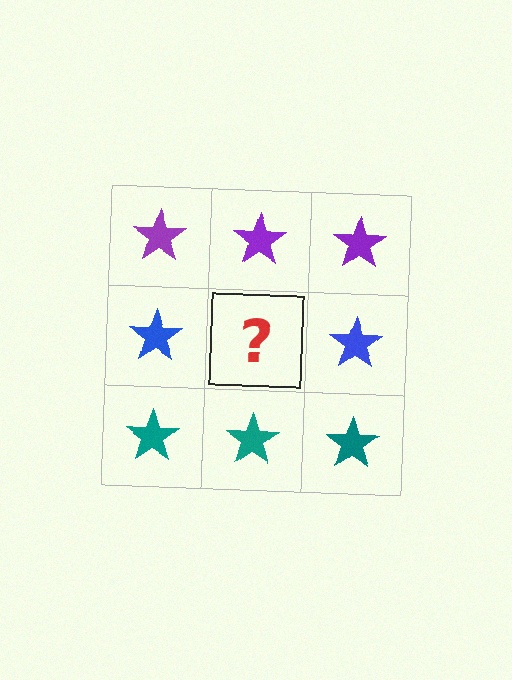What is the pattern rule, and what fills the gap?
The rule is that each row has a consistent color. The gap should be filled with a blue star.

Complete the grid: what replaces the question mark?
The question mark should be replaced with a blue star.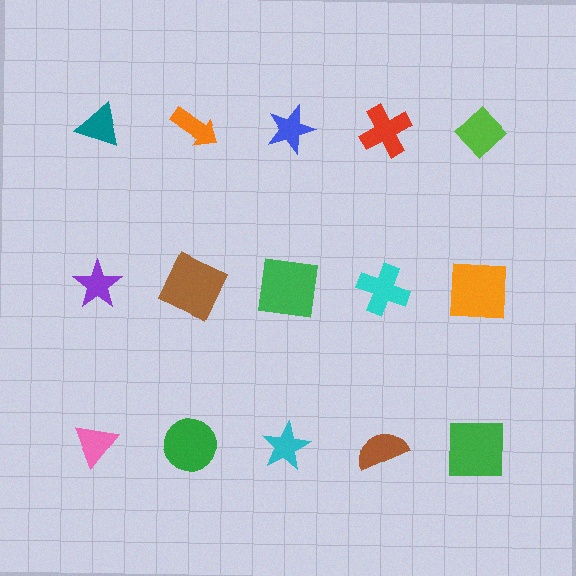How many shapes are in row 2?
5 shapes.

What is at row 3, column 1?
A pink triangle.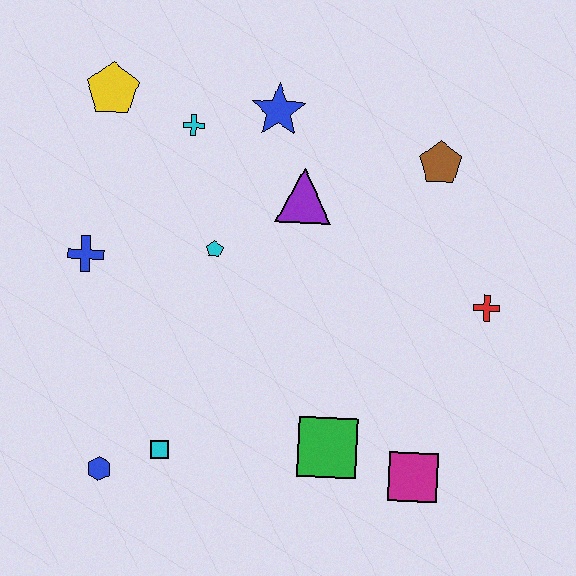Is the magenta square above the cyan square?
No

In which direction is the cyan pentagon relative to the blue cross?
The cyan pentagon is to the right of the blue cross.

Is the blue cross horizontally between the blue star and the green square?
No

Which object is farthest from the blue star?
The blue hexagon is farthest from the blue star.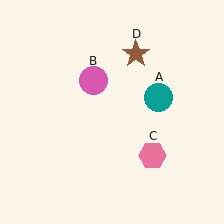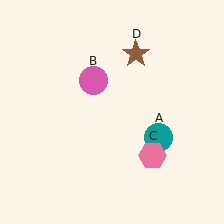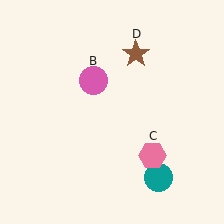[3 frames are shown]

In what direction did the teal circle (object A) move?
The teal circle (object A) moved down.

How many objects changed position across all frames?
1 object changed position: teal circle (object A).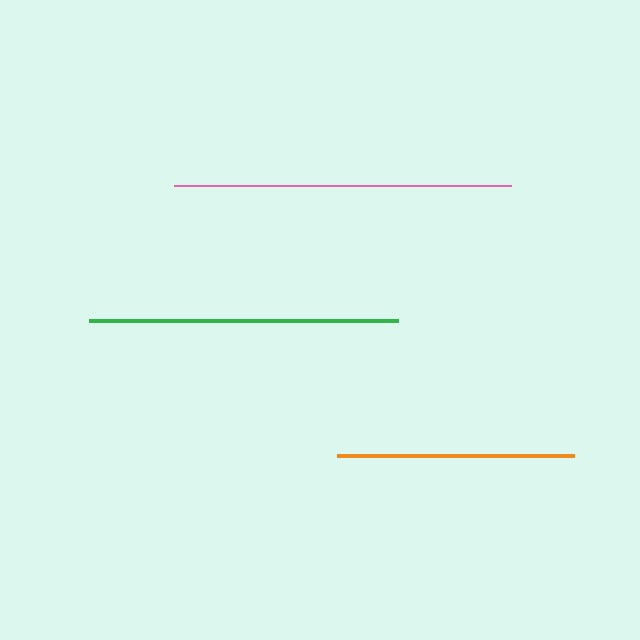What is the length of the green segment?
The green segment is approximately 309 pixels long.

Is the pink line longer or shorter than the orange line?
The pink line is longer than the orange line.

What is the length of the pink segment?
The pink segment is approximately 337 pixels long.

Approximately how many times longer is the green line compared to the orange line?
The green line is approximately 1.3 times the length of the orange line.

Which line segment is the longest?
The pink line is the longest at approximately 337 pixels.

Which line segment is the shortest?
The orange line is the shortest at approximately 237 pixels.